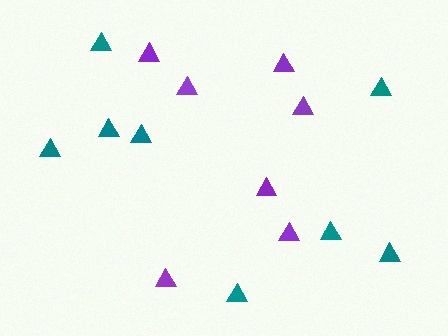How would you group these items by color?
There are 2 groups: one group of purple triangles (7) and one group of teal triangles (8).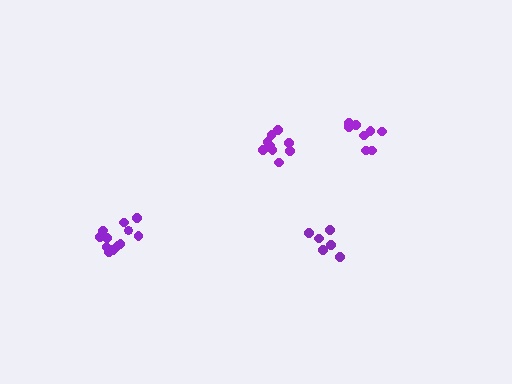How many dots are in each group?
Group 1: 9 dots, Group 2: 12 dots, Group 3: 6 dots, Group 4: 8 dots (35 total).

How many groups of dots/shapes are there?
There are 4 groups.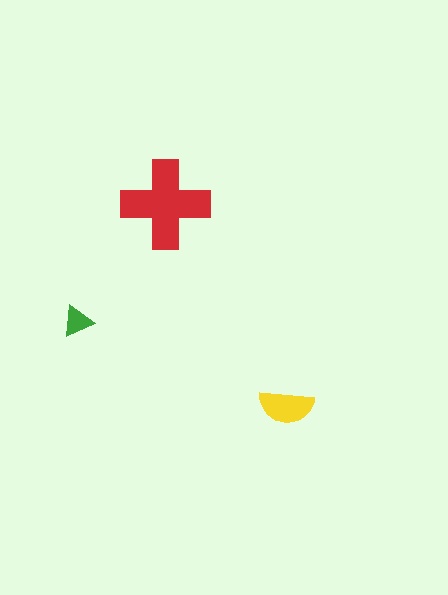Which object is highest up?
The red cross is topmost.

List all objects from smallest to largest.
The green triangle, the yellow semicircle, the red cross.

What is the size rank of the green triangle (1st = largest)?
3rd.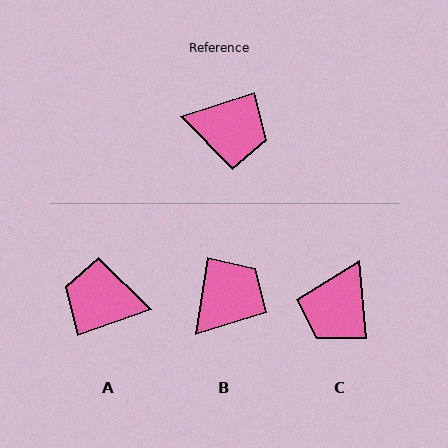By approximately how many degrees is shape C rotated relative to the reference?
Approximately 103 degrees clockwise.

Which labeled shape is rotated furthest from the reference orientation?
A, about 179 degrees away.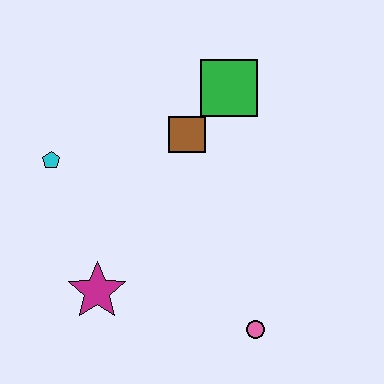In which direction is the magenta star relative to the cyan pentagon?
The magenta star is below the cyan pentagon.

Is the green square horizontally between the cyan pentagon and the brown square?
No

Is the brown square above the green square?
No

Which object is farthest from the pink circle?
The cyan pentagon is farthest from the pink circle.